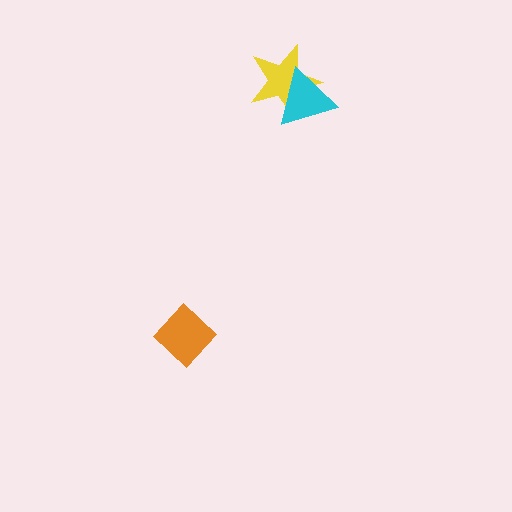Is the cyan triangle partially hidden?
No, no other shape covers it.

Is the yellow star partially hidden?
Yes, it is partially covered by another shape.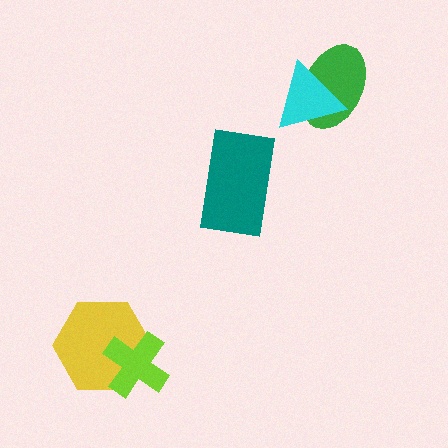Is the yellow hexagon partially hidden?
Yes, it is partially covered by another shape.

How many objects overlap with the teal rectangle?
0 objects overlap with the teal rectangle.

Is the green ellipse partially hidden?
Yes, it is partially covered by another shape.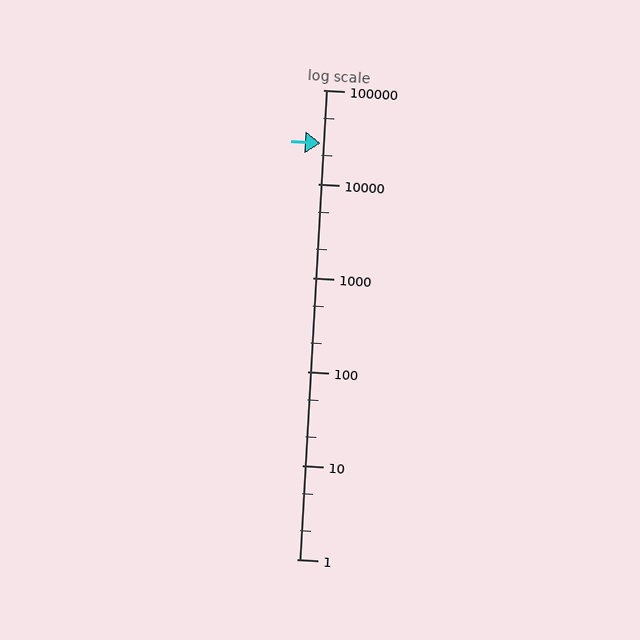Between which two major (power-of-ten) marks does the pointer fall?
The pointer is between 10000 and 100000.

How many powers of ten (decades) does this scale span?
The scale spans 5 decades, from 1 to 100000.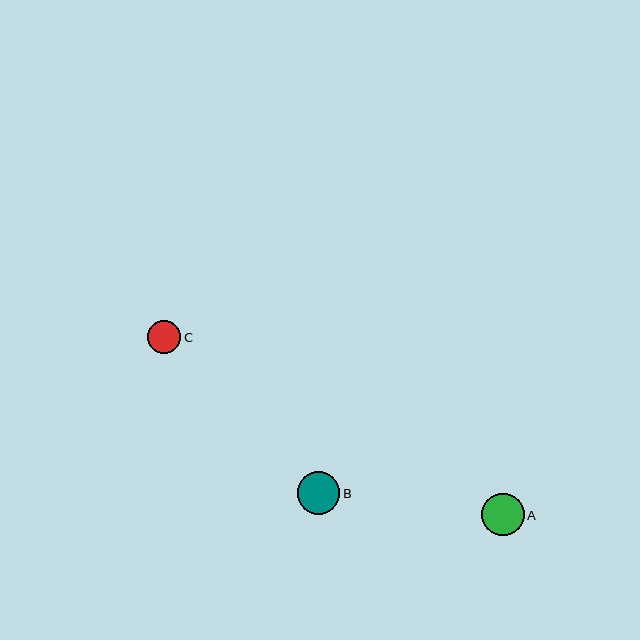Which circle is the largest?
Circle A is the largest with a size of approximately 43 pixels.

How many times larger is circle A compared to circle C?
Circle A is approximately 1.3 times the size of circle C.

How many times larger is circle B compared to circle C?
Circle B is approximately 1.3 times the size of circle C.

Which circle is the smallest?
Circle C is the smallest with a size of approximately 33 pixels.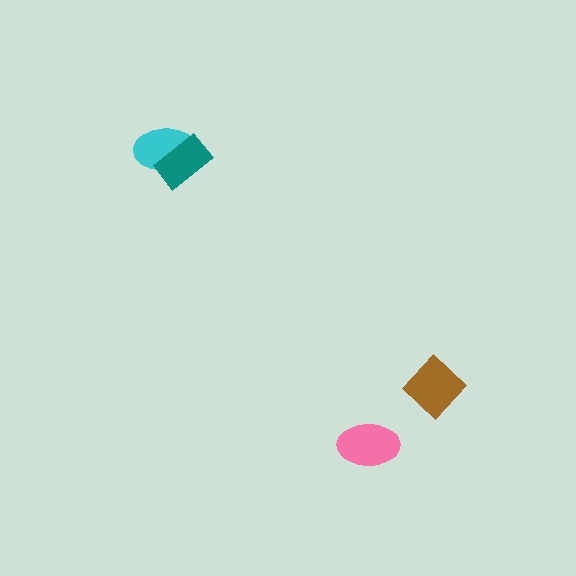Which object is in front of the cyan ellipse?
The teal rectangle is in front of the cyan ellipse.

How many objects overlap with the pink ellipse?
0 objects overlap with the pink ellipse.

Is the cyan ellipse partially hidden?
Yes, it is partially covered by another shape.